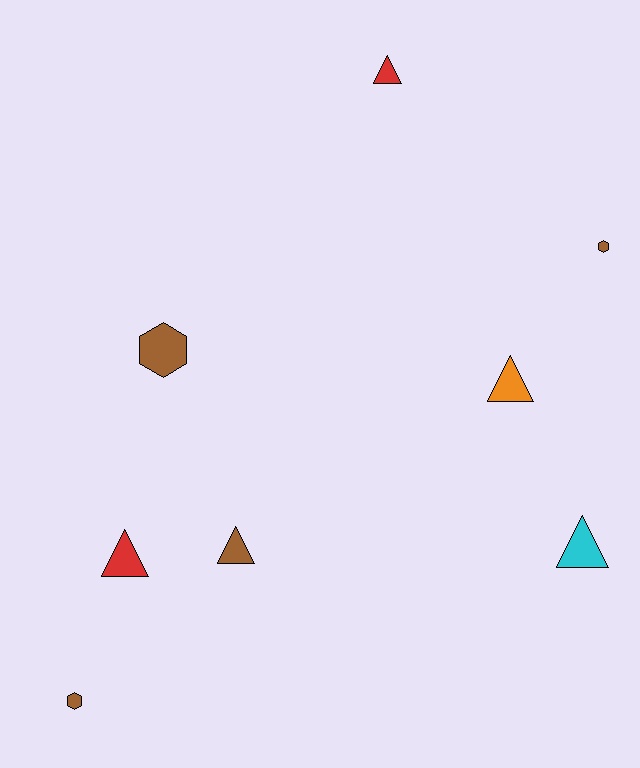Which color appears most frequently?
Brown, with 4 objects.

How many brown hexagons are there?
There are 3 brown hexagons.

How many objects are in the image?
There are 8 objects.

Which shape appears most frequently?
Triangle, with 5 objects.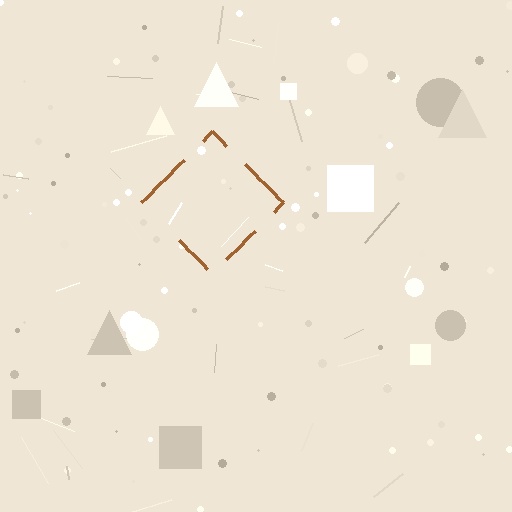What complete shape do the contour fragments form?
The contour fragments form a diamond.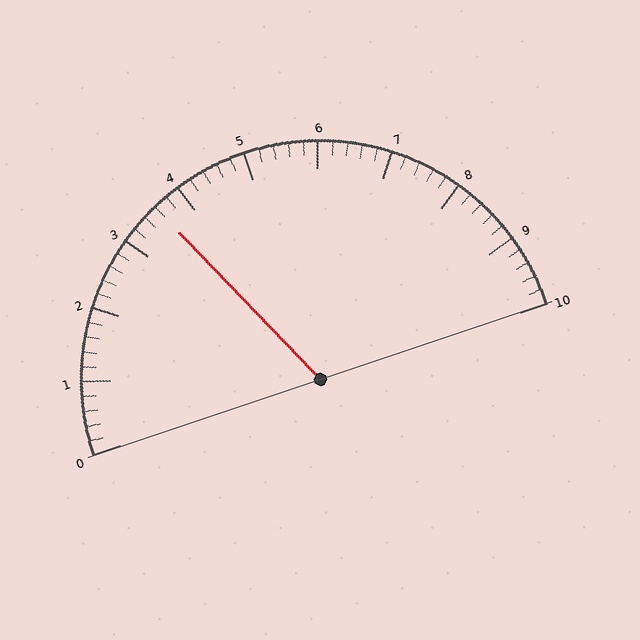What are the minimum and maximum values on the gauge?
The gauge ranges from 0 to 10.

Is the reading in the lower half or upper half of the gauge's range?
The reading is in the lower half of the range (0 to 10).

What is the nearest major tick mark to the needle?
The nearest major tick mark is 4.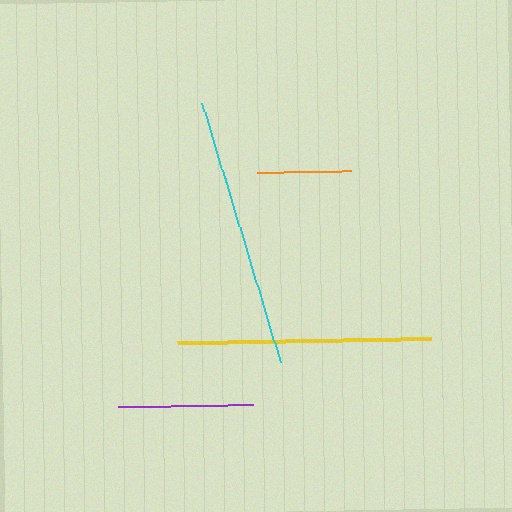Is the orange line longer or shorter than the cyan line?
The cyan line is longer than the orange line.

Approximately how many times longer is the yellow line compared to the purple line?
The yellow line is approximately 1.9 times the length of the purple line.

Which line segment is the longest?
The cyan line is the longest at approximately 271 pixels.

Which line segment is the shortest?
The orange line is the shortest at approximately 94 pixels.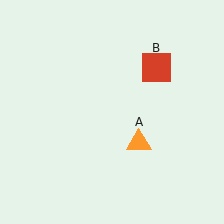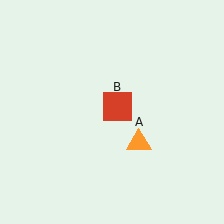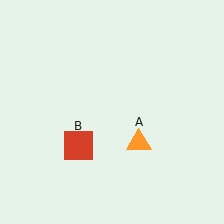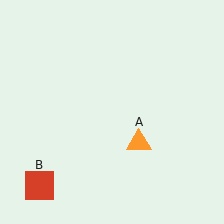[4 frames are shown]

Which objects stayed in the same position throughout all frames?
Orange triangle (object A) remained stationary.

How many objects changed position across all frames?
1 object changed position: red square (object B).